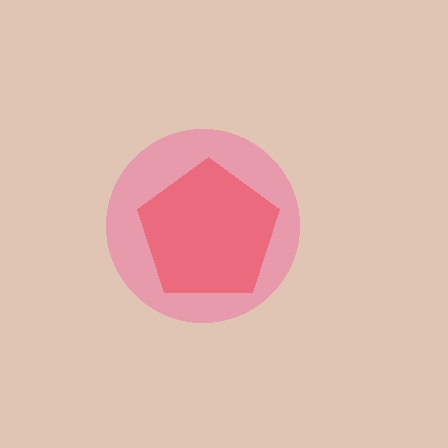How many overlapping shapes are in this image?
There are 2 overlapping shapes in the image.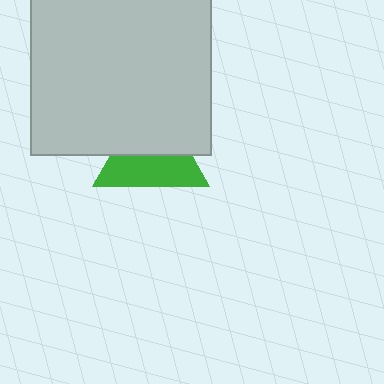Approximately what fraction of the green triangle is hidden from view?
Roughly 48% of the green triangle is hidden behind the light gray square.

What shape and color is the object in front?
The object in front is a light gray square.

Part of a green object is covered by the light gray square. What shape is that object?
It is a triangle.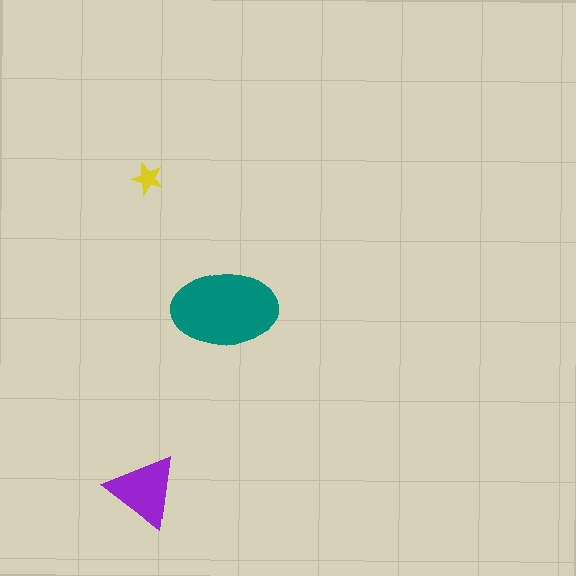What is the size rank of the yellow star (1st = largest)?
3rd.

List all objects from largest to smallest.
The teal ellipse, the purple triangle, the yellow star.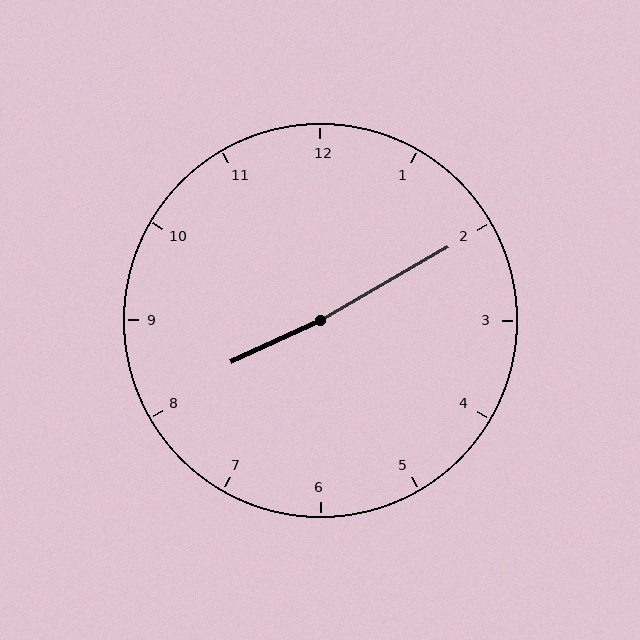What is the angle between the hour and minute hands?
Approximately 175 degrees.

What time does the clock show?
8:10.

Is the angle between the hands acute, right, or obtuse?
It is obtuse.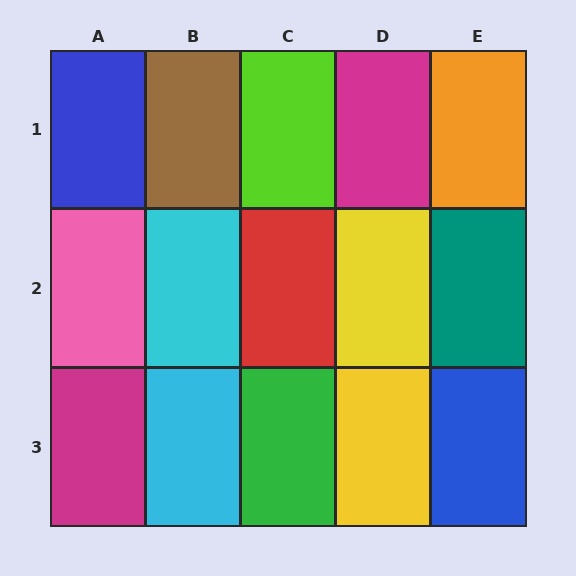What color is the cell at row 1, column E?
Orange.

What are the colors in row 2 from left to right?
Pink, cyan, red, yellow, teal.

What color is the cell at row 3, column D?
Yellow.